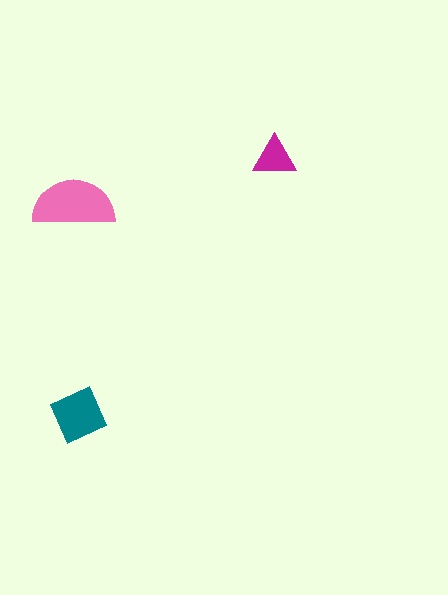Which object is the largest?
The pink semicircle.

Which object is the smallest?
The magenta triangle.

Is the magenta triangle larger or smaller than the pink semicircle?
Smaller.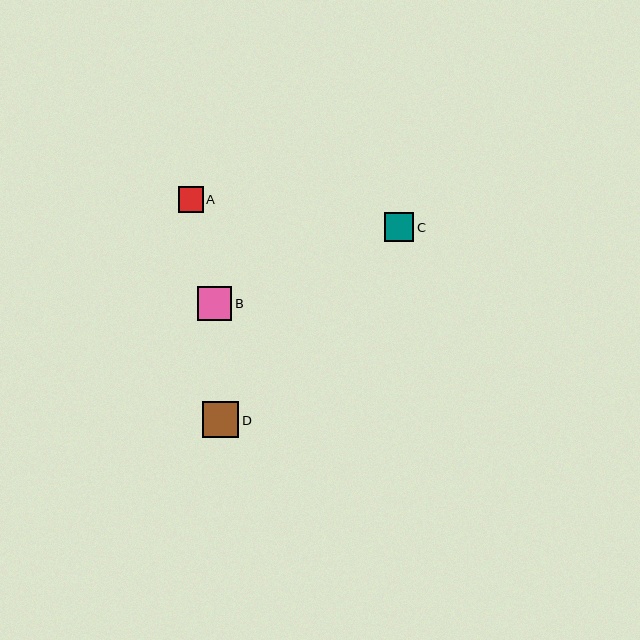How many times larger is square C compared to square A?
Square C is approximately 1.2 times the size of square A.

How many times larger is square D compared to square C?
Square D is approximately 1.2 times the size of square C.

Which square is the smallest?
Square A is the smallest with a size of approximately 25 pixels.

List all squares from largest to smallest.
From largest to smallest: D, B, C, A.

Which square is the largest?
Square D is the largest with a size of approximately 36 pixels.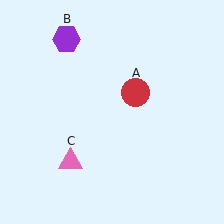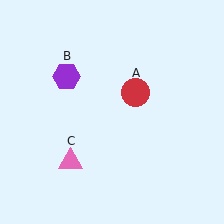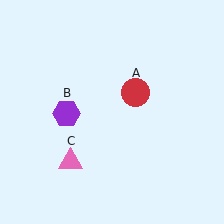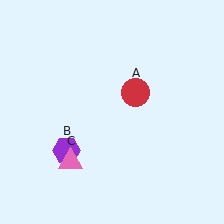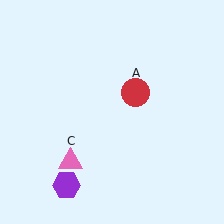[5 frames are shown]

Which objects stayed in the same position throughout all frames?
Red circle (object A) and pink triangle (object C) remained stationary.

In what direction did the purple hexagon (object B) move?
The purple hexagon (object B) moved down.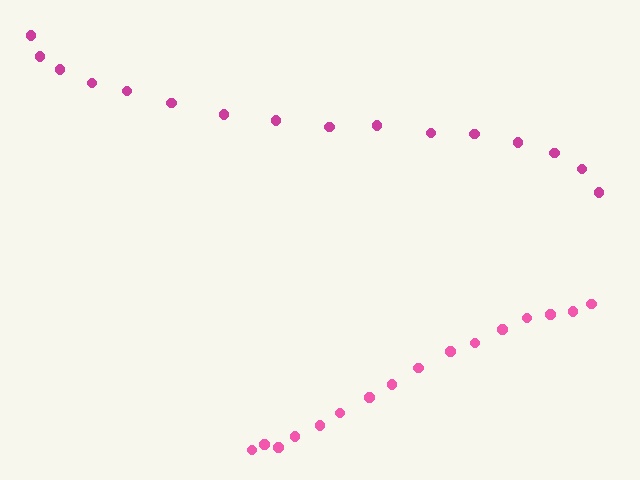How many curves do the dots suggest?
There are 2 distinct paths.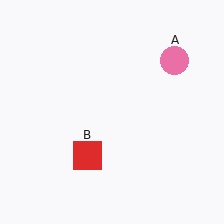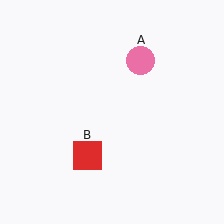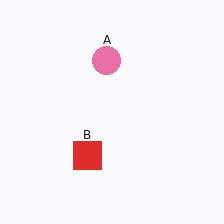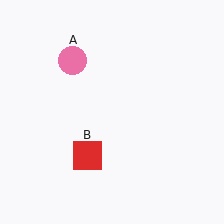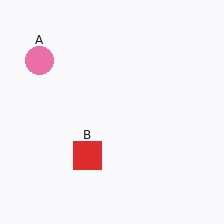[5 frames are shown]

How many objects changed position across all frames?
1 object changed position: pink circle (object A).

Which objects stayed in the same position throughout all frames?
Red square (object B) remained stationary.